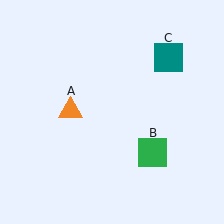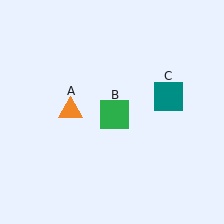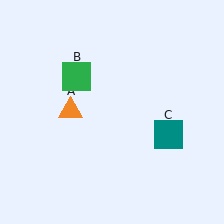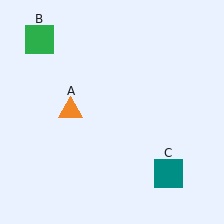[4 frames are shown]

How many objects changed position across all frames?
2 objects changed position: green square (object B), teal square (object C).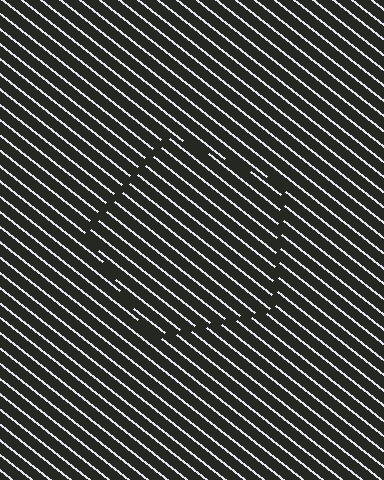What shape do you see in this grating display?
An illusory pentagon. The interior of the shape contains the same grating, shifted by half a period — the contour is defined by the phase discontinuity where line-ends from the inner and outer gratings abut.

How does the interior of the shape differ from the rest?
The interior of the shape contains the same grating, shifted by half a period — the contour is defined by the phase discontinuity where line-ends from the inner and outer gratings abut.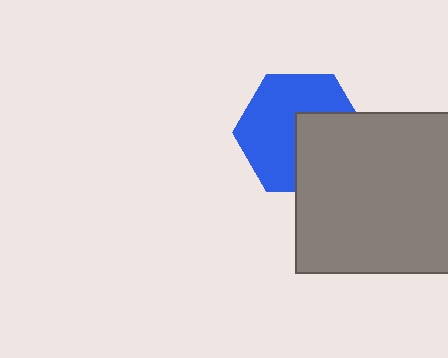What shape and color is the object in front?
The object in front is a gray square.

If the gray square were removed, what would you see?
You would see the complete blue hexagon.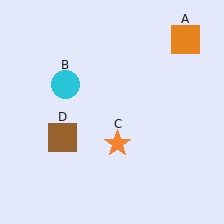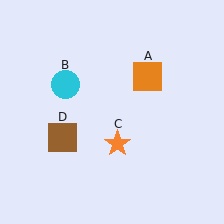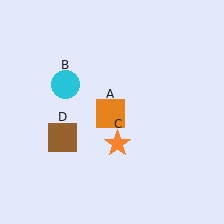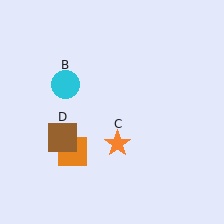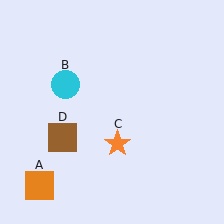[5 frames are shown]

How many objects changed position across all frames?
1 object changed position: orange square (object A).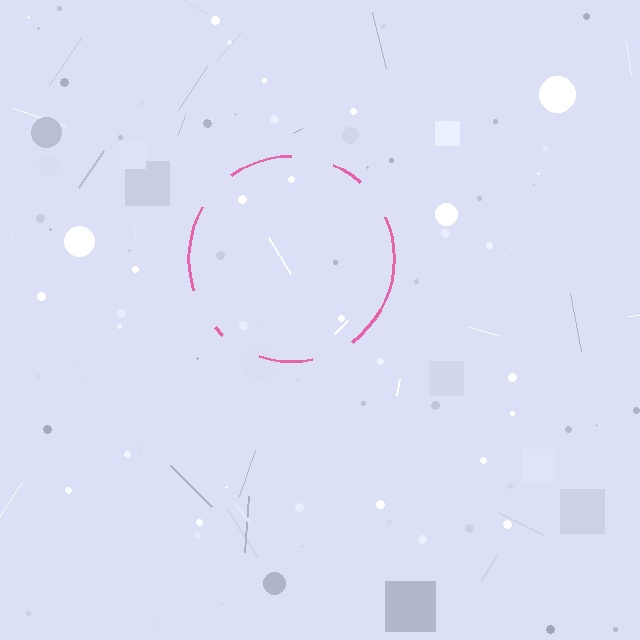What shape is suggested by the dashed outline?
The dashed outline suggests a circle.